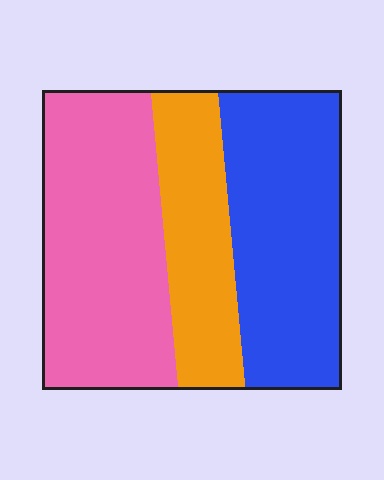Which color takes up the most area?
Pink, at roughly 40%.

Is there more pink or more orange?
Pink.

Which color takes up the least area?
Orange, at roughly 20%.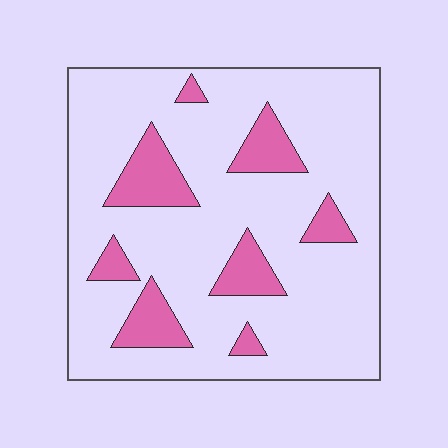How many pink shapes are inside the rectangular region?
8.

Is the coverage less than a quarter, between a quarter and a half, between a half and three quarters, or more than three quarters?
Less than a quarter.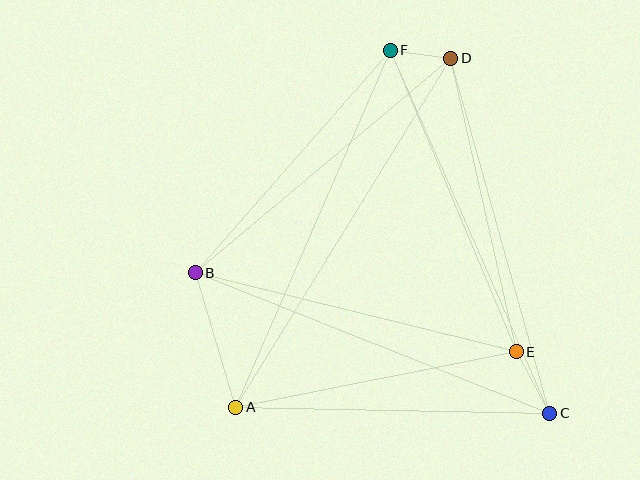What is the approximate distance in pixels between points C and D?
The distance between C and D is approximately 369 pixels.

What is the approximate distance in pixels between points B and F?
The distance between B and F is approximately 296 pixels.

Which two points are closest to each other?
Points D and F are closest to each other.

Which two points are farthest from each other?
Points A and D are farthest from each other.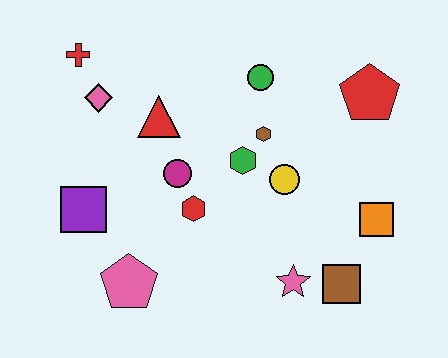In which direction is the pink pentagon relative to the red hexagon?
The pink pentagon is below the red hexagon.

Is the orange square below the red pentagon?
Yes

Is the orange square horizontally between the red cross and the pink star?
No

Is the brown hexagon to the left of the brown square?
Yes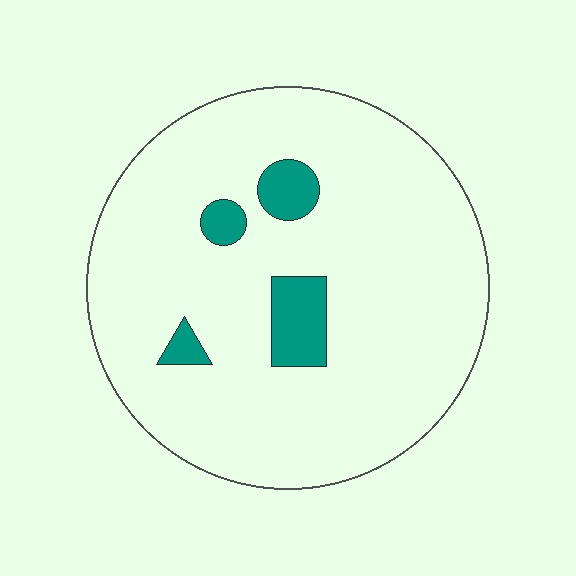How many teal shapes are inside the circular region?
4.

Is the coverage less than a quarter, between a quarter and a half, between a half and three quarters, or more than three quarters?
Less than a quarter.